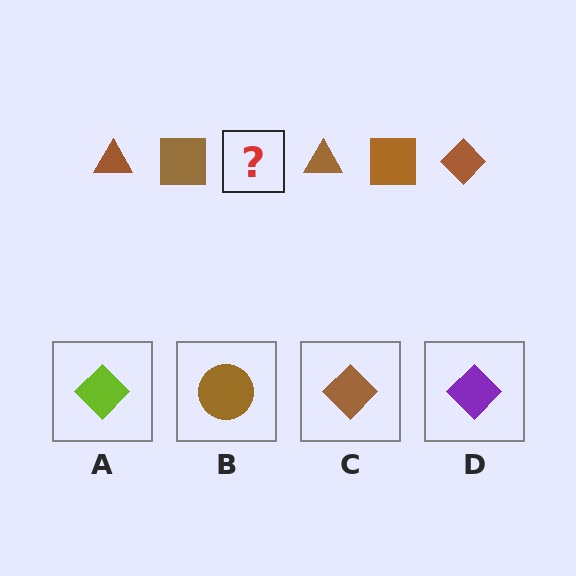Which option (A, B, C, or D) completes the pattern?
C.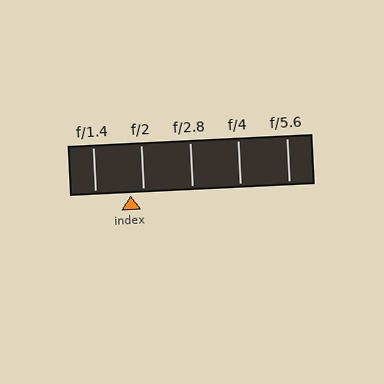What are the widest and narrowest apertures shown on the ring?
The widest aperture shown is f/1.4 and the narrowest is f/5.6.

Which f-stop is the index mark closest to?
The index mark is closest to f/2.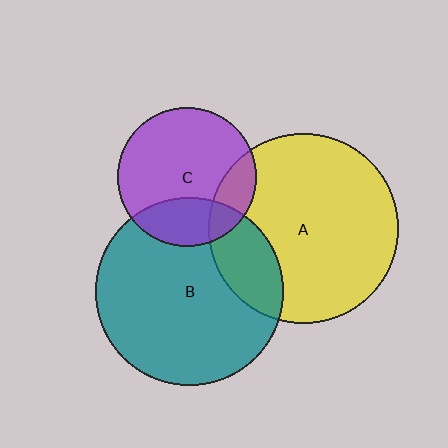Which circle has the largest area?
Circle A (yellow).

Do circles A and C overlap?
Yes.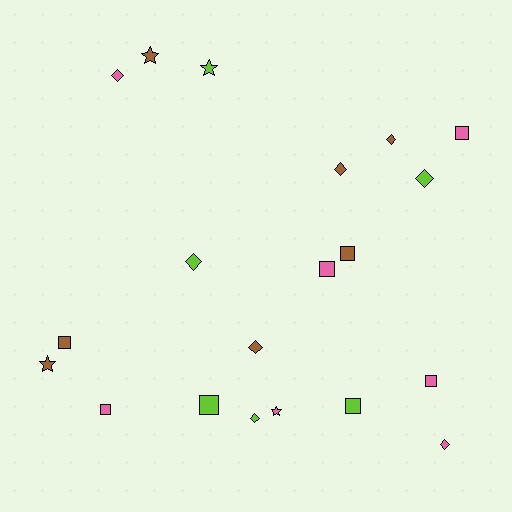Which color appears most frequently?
Pink, with 7 objects.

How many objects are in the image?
There are 20 objects.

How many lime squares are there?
There are 2 lime squares.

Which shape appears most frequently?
Square, with 8 objects.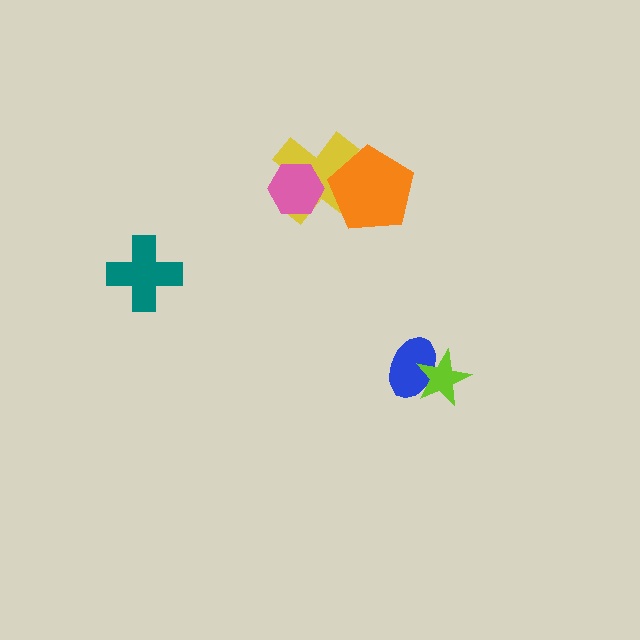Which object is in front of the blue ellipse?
The lime star is in front of the blue ellipse.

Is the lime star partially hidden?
No, no other shape covers it.